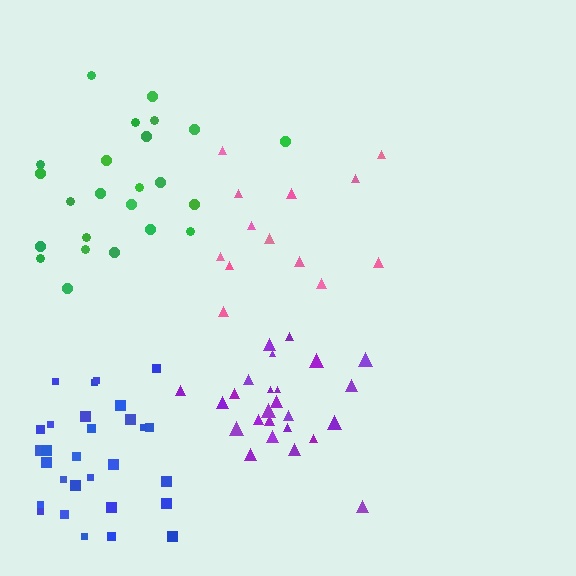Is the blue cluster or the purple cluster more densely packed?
Purple.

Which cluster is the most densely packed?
Purple.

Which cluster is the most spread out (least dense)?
Pink.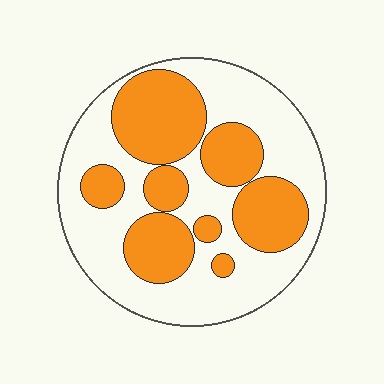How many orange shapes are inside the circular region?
8.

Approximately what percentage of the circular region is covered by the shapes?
Approximately 40%.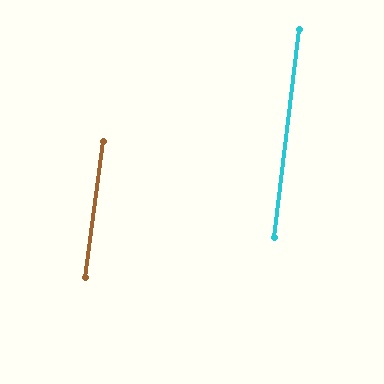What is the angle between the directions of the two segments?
Approximately 1 degree.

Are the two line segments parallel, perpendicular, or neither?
Parallel — their directions differ by only 0.6°.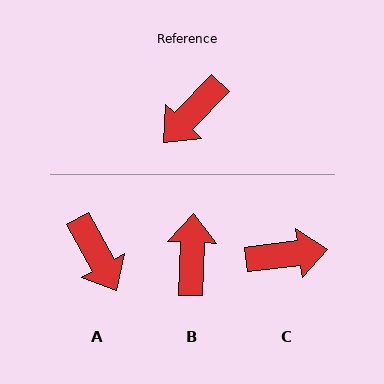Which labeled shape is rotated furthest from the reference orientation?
C, about 141 degrees away.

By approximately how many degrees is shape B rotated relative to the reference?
Approximately 138 degrees clockwise.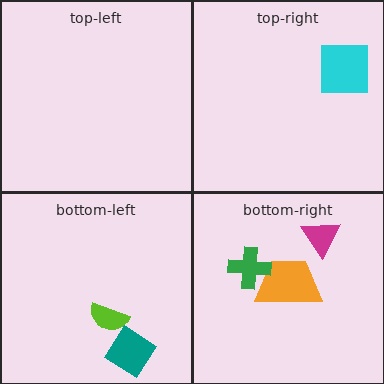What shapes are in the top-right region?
The cyan square.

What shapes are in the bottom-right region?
The magenta triangle, the orange trapezoid, the green cross.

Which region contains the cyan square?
The top-right region.